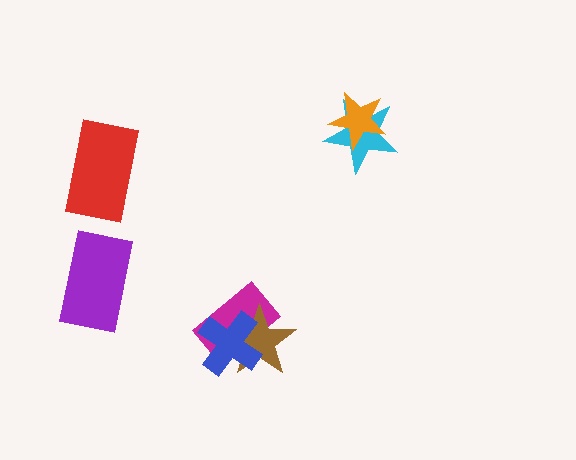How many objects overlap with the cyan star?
1 object overlaps with the cyan star.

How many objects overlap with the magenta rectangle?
2 objects overlap with the magenta rectangle.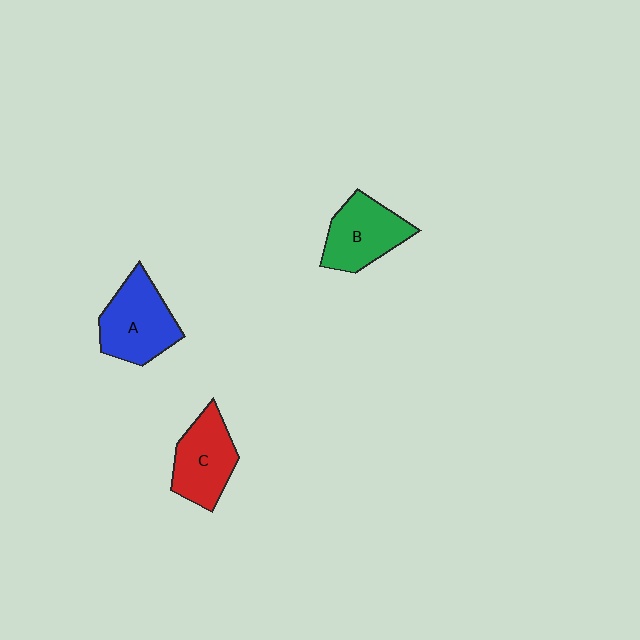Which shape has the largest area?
Shape A (blue).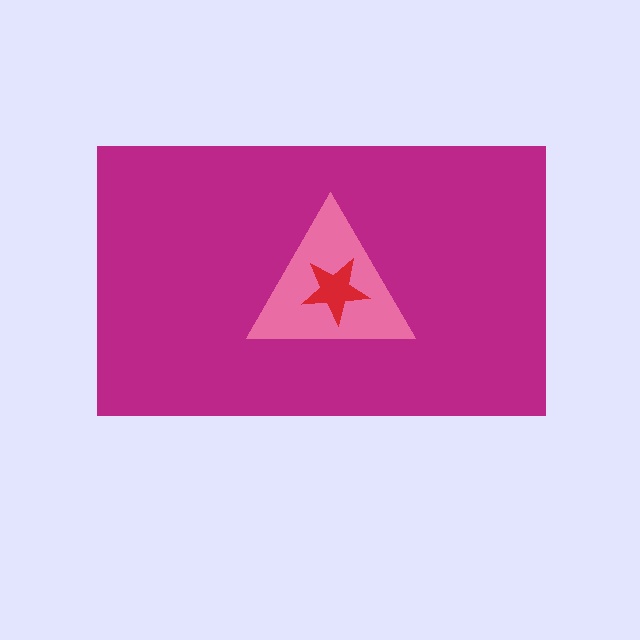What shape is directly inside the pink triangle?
The red star.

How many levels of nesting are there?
3.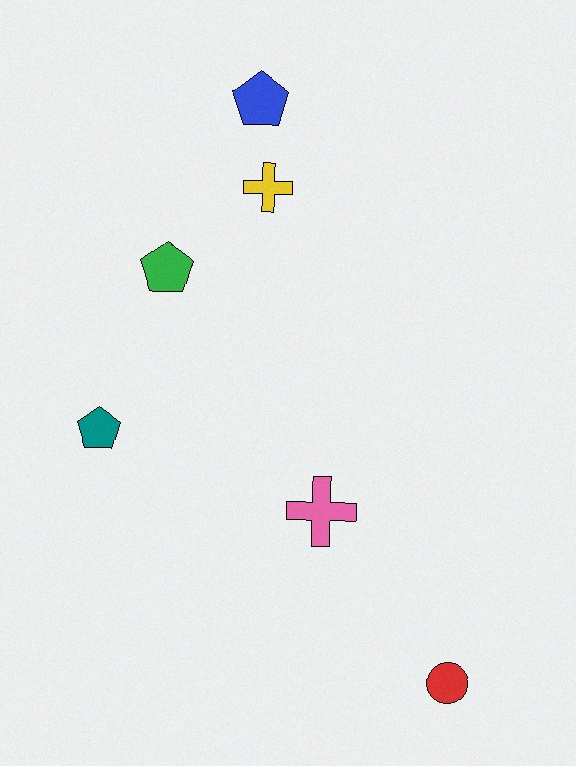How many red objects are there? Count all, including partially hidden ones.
There is 1 red object.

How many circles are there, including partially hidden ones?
There is 1 circle.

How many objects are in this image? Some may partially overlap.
There are 6 objects.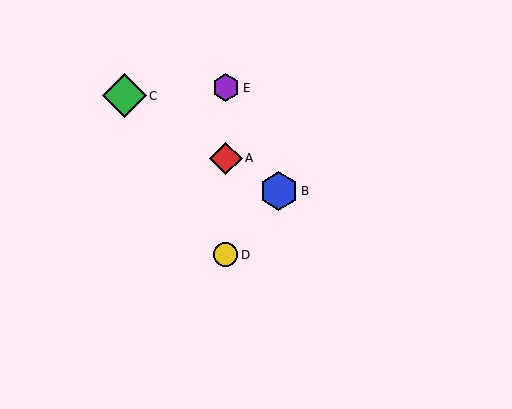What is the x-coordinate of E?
Object E is at x≈226.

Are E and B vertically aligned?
No, E is at x≈226 and B is at x≈279.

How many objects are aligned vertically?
3 objects (A, D, E) are aligned vertically.